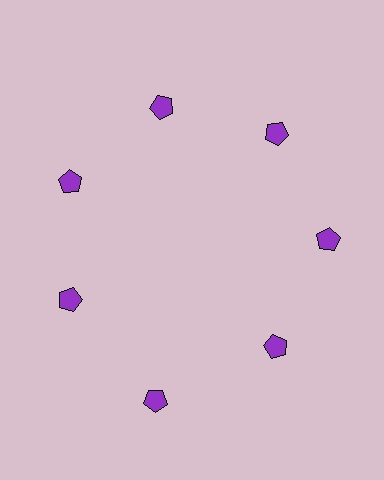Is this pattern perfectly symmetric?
No. The 7 purple pentagons are arranged in a ring, but one element near the 6 o'clock position is pushed outward from the center, breaking the 7-fold rotational symmetry.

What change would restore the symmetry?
The symmetry would be restored by moving it inward, back onto the ring so that all 7 pentagons sit at equal angles and equal distance from the center.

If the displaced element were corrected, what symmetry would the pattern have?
It would have 7-fold rotational symmetry — the pattern would map onto itself every 51 degrees.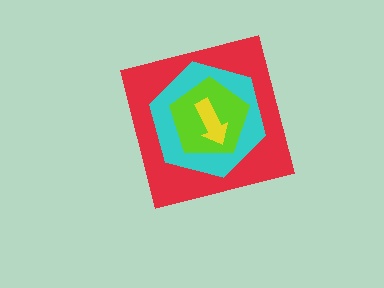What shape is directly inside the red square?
The cyan hexagon.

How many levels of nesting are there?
4.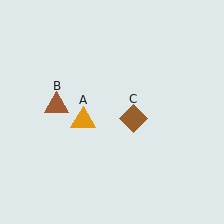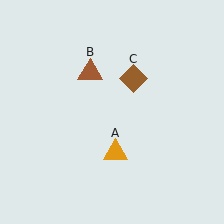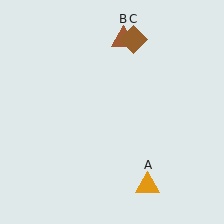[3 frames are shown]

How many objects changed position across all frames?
3 objects changed position: orange triangle (object A), brown triangle (object B), brown diamond (object C).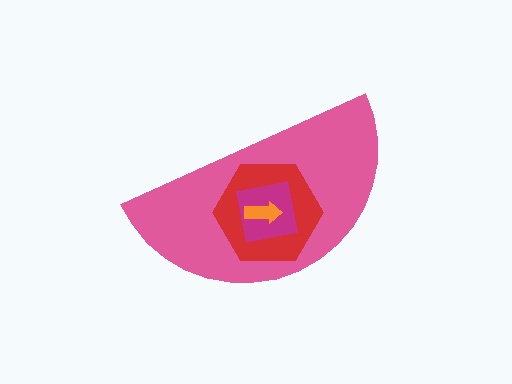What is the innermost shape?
The orange arrow.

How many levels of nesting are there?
4.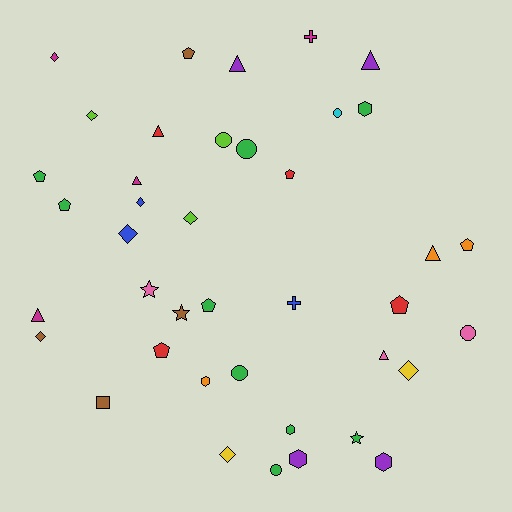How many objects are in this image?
There are 40 objects.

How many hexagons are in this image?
There are 5 hexagons.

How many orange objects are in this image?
There are 3 orange objects.